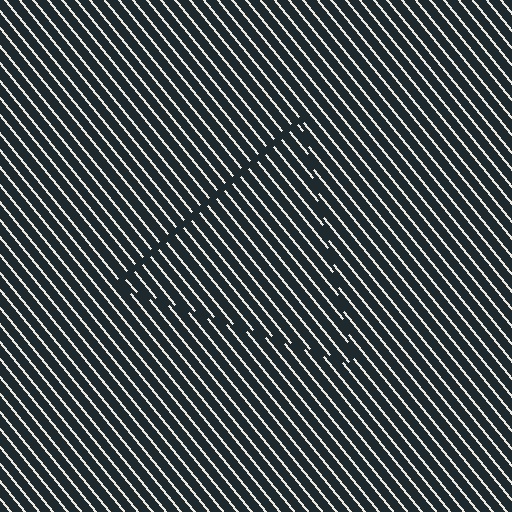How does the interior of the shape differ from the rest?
The interior of the shape contains the same grating, shifted by half a period — the contour is defined by the phase discontinuity where line-ends from the inner and outer gratings abut.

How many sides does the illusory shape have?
3 sides — the line-ends trace a triangle.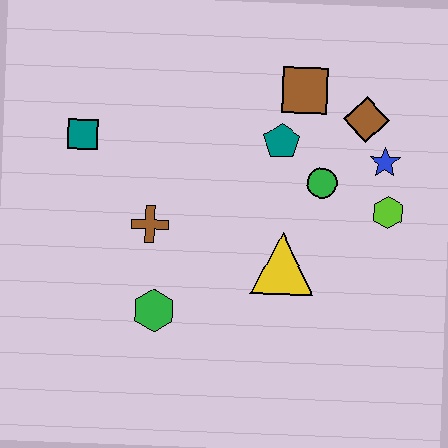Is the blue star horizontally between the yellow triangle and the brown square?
No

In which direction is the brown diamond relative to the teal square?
The brown diamond is to the right of the teal square.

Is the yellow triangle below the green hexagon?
No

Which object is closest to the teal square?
The brown cross is closest to the teal square.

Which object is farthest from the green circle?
The teal square is farthest from the green circle.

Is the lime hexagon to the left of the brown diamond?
No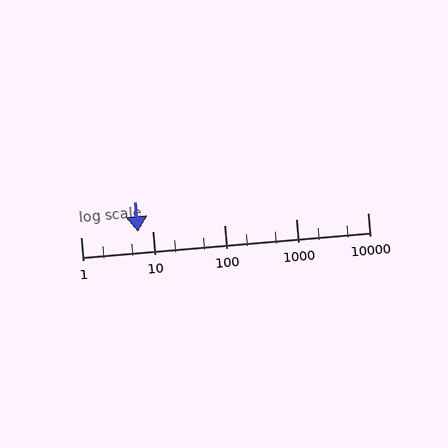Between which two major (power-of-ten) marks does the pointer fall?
The pointer is between 1 and 10.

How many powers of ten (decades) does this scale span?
The scale spans 4 decades, from 1 to 10000.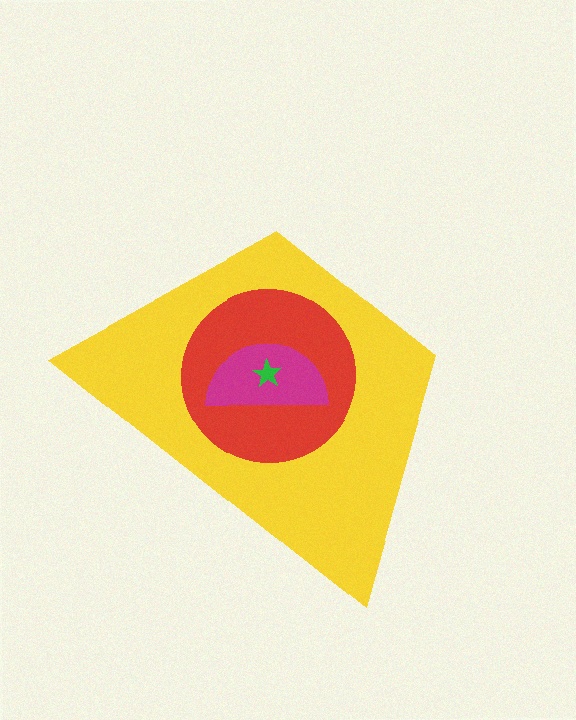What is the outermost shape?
The yellow trapezoid.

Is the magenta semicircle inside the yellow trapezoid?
Yes.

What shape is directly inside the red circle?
The magenta semicircle.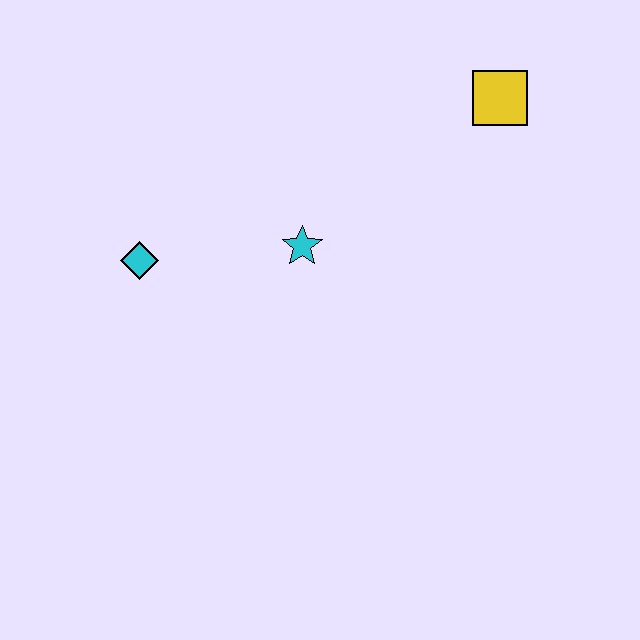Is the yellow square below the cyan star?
No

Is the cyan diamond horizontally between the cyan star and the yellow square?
No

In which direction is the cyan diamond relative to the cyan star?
The cyan diamond is to the left of the cyan star.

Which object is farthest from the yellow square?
The cyan diamond is farthest from the yellow square.